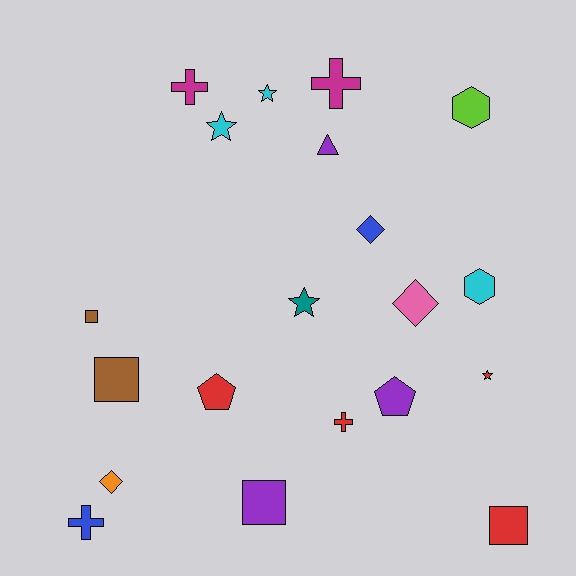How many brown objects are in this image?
There are 2 brown objects.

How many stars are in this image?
There are 4 stars.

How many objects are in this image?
There are 20 objects.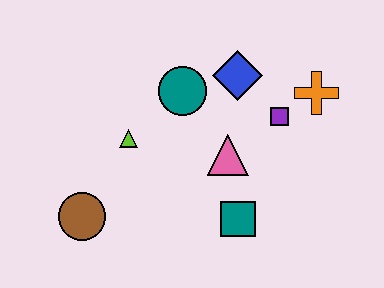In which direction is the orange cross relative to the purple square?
The orange cross is to the right of the purple square.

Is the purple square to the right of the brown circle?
Yes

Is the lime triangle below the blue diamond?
Yes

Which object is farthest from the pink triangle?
The brown circle is farthest from the pink triangle.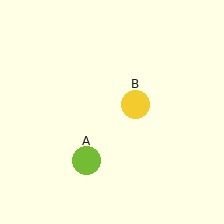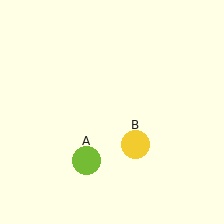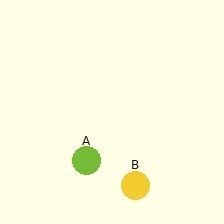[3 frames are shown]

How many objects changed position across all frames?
1 object changed position: yellow circle (object B).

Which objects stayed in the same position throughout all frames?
Lime circle (object A) remained stationary.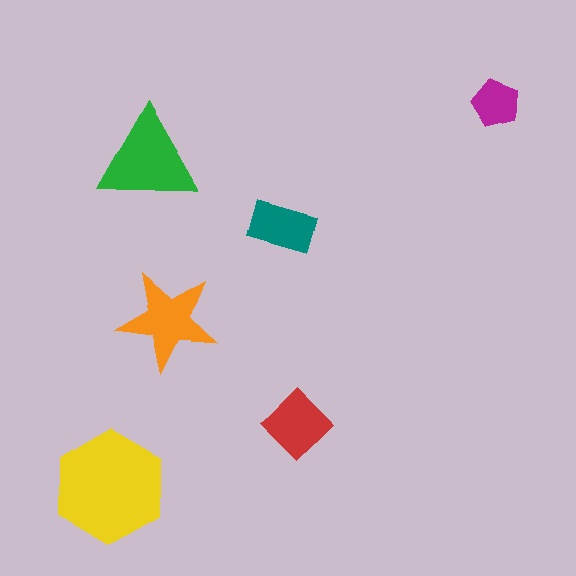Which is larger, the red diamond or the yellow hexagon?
The yellow hexagon.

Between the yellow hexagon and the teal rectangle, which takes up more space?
The yellow hexagon.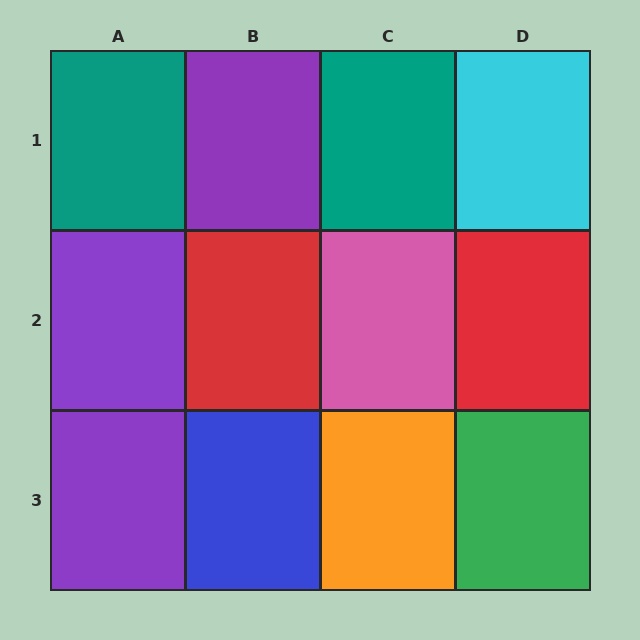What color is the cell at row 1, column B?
Purple.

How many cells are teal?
2 cells are teal.